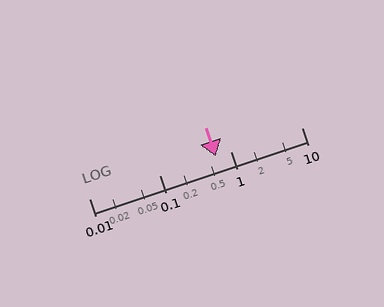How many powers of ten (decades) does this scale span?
The scale spans 3 decades, from 0.01 to 10.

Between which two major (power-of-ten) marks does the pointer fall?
The pointer is between 0.1 and 1.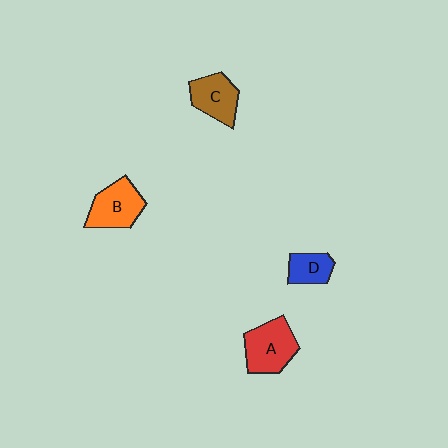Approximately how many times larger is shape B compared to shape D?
Approximately 1.6 times.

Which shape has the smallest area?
Shape D (blue).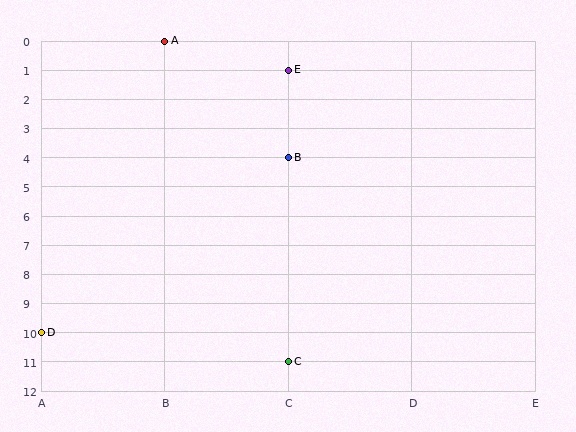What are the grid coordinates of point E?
Point E is at grid coordinates (C, 1).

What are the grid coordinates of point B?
Point B is at grid coordinates (C, 4).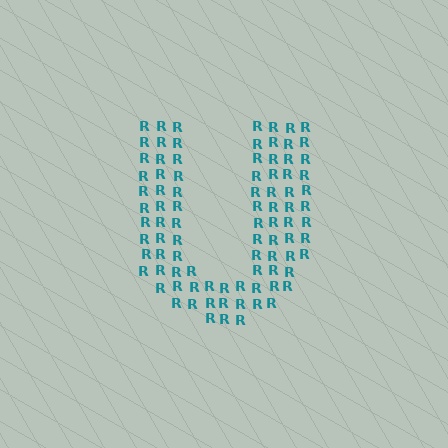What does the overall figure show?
The overall figure shows the letter U.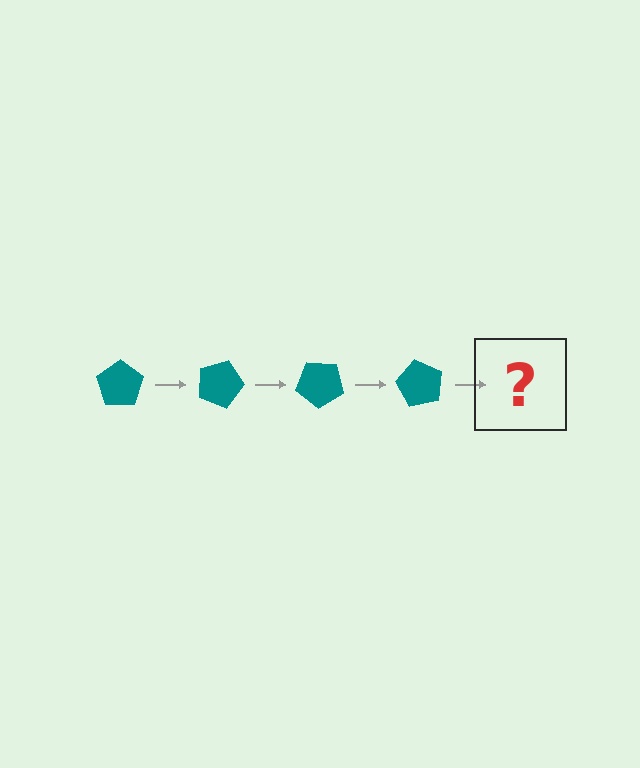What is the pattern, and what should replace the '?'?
The pattern is that the pentagon rotates 20 degrees each step. The '?' should be a teal pentagon rotated 80 degrees.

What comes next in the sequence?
The next element should be a teal pentagon rotated 80 degrees.